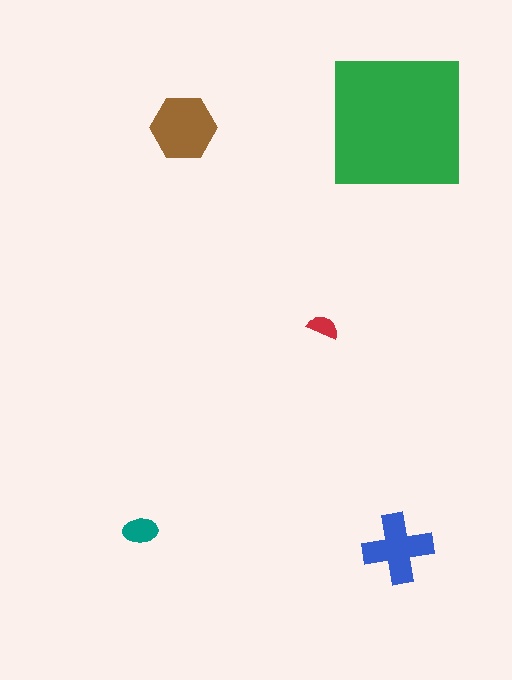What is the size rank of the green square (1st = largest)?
1st.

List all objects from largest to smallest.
The green square, the brown hexagon, the blue cross, the teal ellipse, the red semicircle.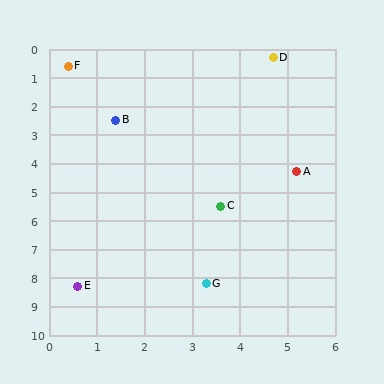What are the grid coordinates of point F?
Point F is at approximately (0.4, 0.6).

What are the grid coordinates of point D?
Point D is at approximately (4.7, 0.3).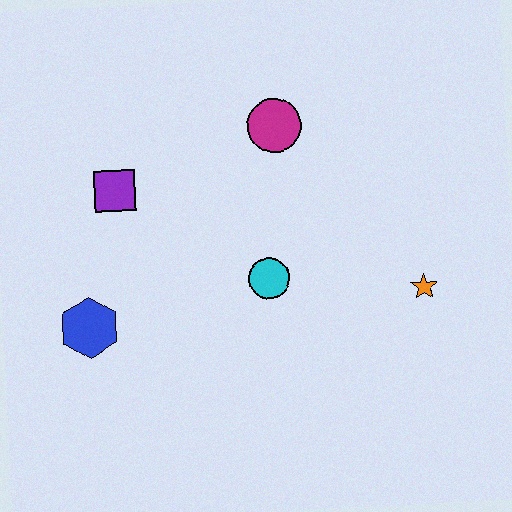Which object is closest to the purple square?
The blue hexagon is closest to the purple square.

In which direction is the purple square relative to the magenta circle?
The purple square is to the left of the magenta circle.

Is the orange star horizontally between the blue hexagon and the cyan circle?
No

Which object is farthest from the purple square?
The orange star is farthest from the purple square.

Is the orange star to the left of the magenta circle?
No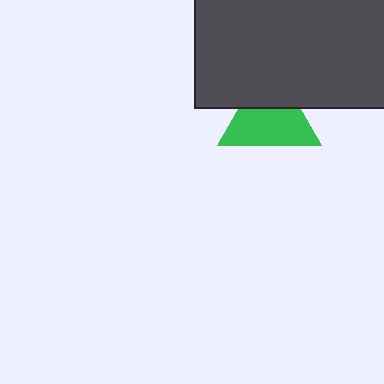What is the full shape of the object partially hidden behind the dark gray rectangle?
The partially hidden object is a green triangle.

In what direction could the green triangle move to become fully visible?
The green triangle could move down. That would shift it out from behind the dark gray rectangle entirely.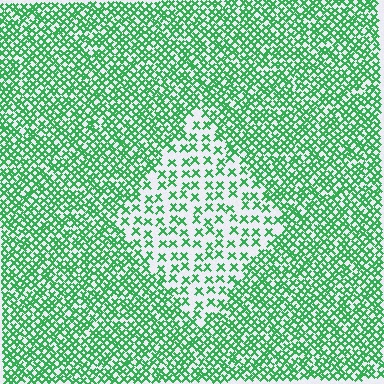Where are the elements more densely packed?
The elements are more densely packed outside the diamond boundary.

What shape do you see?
I see a diamond.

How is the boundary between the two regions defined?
The boundary is defined by a change in element density (approximately 2.3x ratio). All elements are the same color, size, and shape.